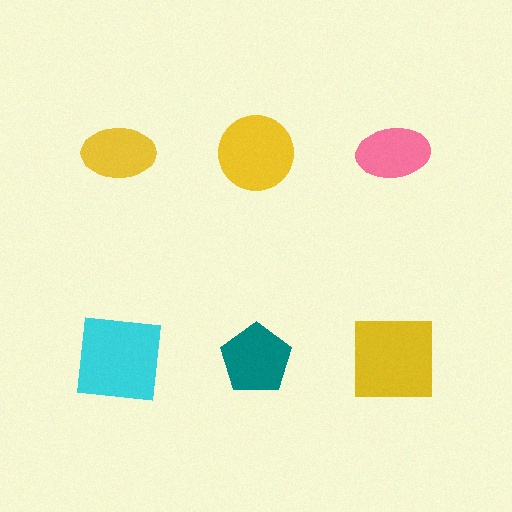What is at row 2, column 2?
A teal pentagon.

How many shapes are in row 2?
3 shapes.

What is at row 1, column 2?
A yellow circle.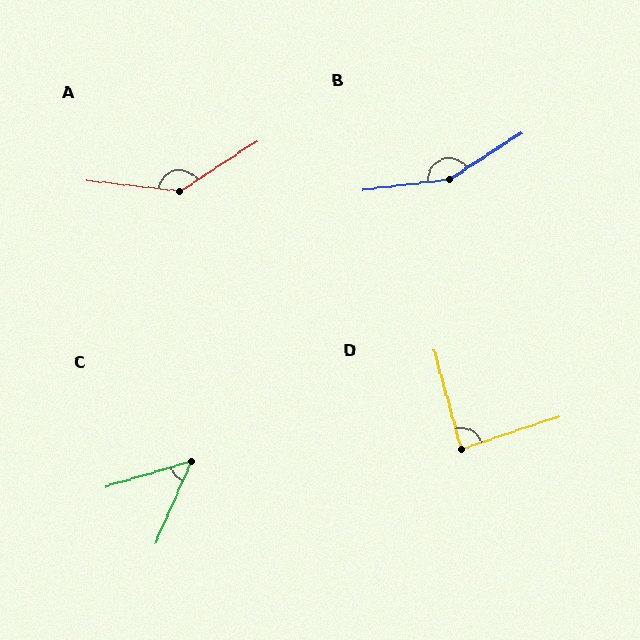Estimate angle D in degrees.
Approximately 87 degrees.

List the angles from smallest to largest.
C (50°), D (87°), A (141°), B (154°).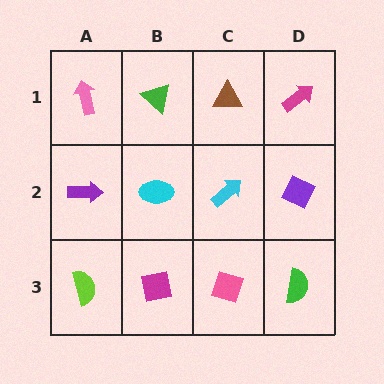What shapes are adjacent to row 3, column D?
A purple diamond (row 2, column D), a pink diamond (row 3, column C).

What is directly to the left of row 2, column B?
A purple arrow.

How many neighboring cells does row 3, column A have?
2.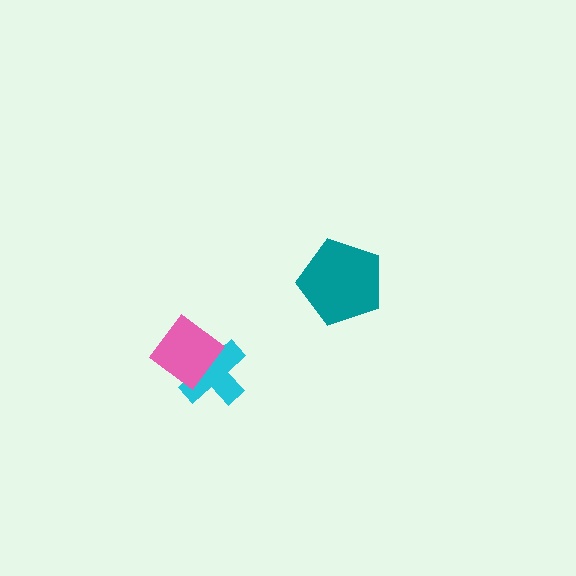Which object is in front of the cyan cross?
The pink diamond is in front of the cyan cross.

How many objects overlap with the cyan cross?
1 object overlaps with the cyan cross.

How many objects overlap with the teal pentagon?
0 objects overlap with the teal pentagon.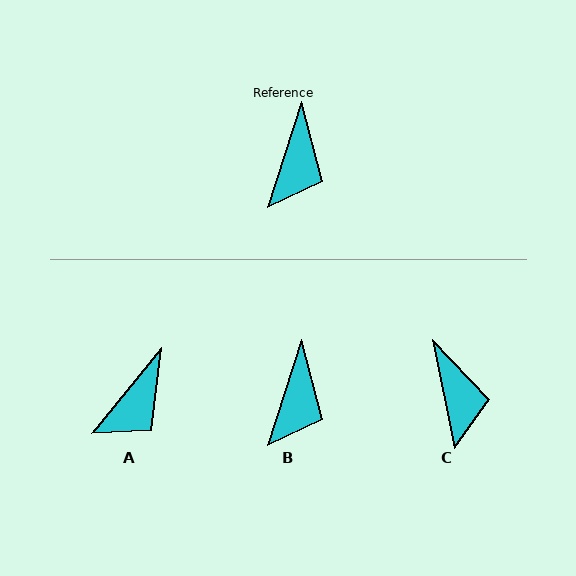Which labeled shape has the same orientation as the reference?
B.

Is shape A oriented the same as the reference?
No, it is off by about 22 degrees.